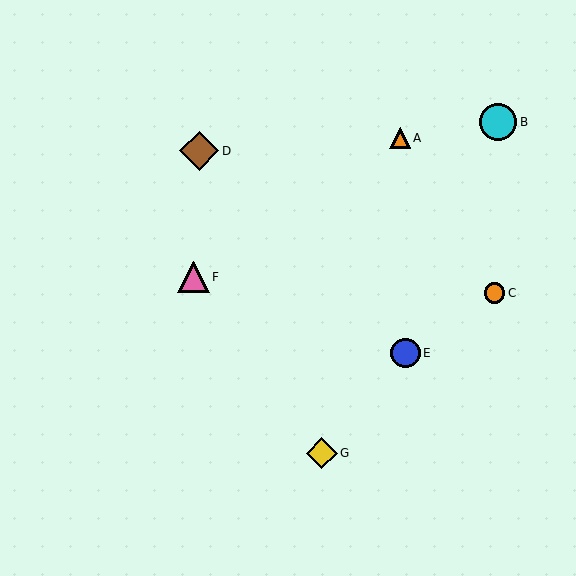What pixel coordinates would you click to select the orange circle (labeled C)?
Click at (494, 293) to select the orange circle C.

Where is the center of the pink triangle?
The center of the pink triangle is at (193, 277).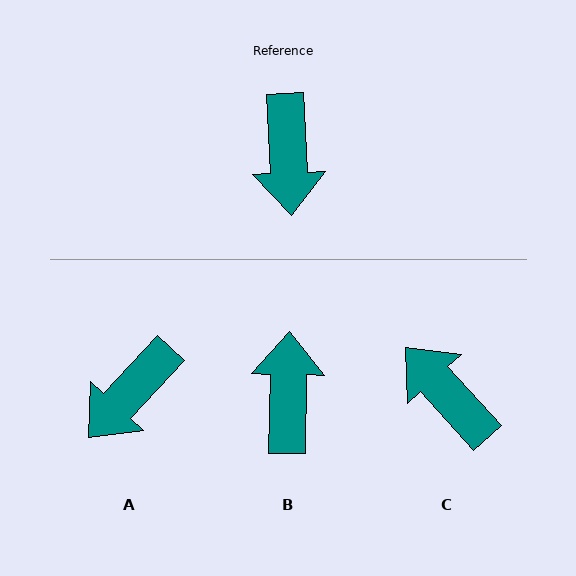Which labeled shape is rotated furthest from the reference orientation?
B, about 176 degrees away.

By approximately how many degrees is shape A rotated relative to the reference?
Approximately 45 degrees clockwise.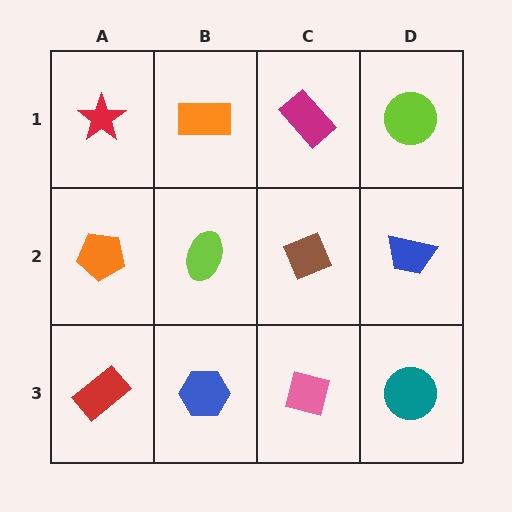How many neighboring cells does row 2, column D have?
3.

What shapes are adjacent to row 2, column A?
A red star (row 1, column A), a red rectangle (row 3, column A), a lime ellipse (row 2, column B).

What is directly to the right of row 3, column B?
A pink square.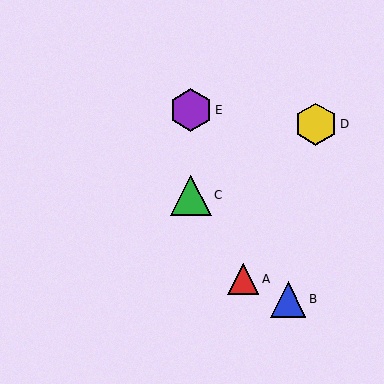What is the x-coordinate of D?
Object D is at x≈316.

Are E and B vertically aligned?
No, E is at x≈191 and B is at x≈288.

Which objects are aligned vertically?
Objects C, E are aligned vertically.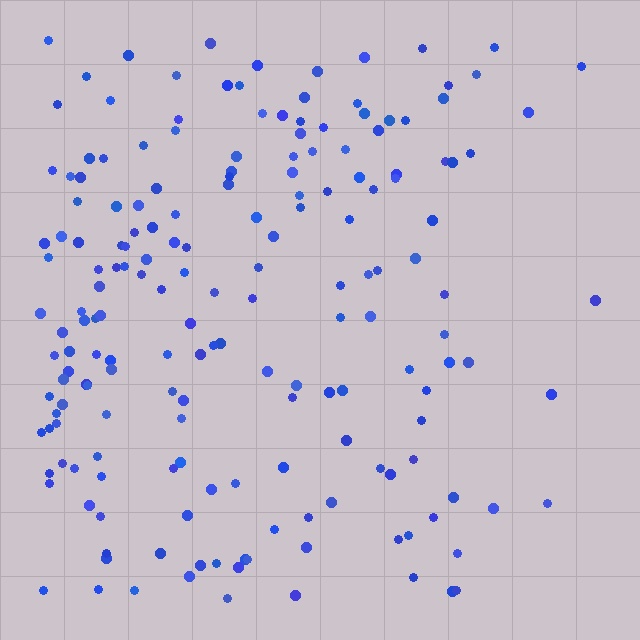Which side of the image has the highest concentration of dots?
The left.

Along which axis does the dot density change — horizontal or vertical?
Horizontal.